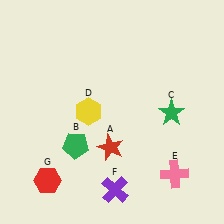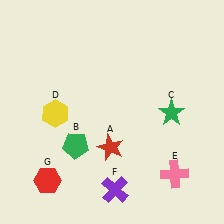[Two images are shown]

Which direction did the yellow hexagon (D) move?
The yellow hexagon (D) moved left.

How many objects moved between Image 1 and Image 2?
1 object moved between the two images.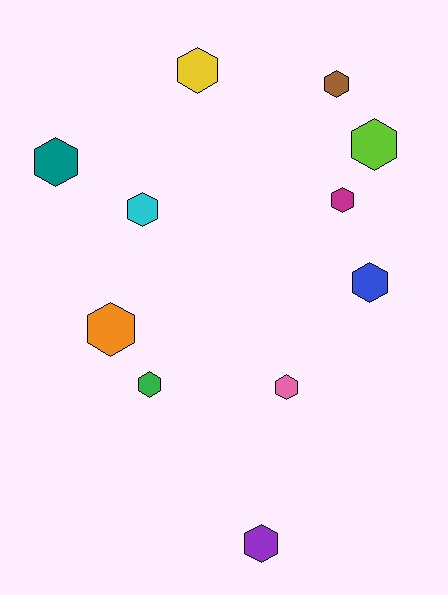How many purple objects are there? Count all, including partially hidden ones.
There is 1 purple object.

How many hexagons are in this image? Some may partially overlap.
There are 11 hexagons.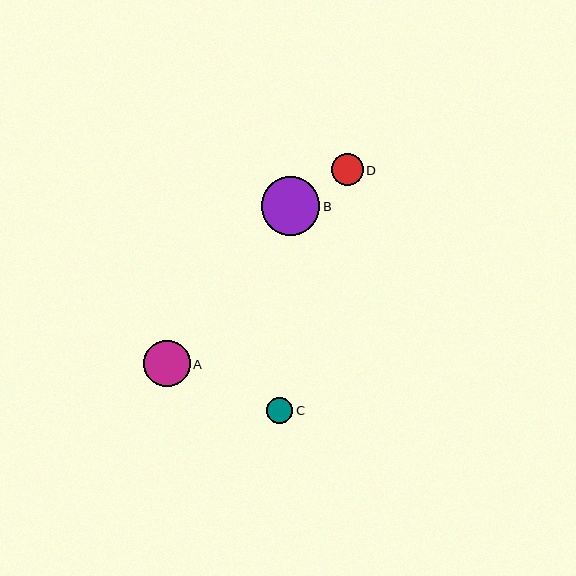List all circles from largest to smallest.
From largest to smallest: B, A, D, C.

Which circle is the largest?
Circle B is the largest with a size of approximately 59 pixels.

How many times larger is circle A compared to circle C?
Circle A is approximately 1.8 times the size of circle C.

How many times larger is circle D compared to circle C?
Circle D is approximately 1.2 times the size of circle C.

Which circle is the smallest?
Circle C is the smallest with a size of approximately 27 pixels.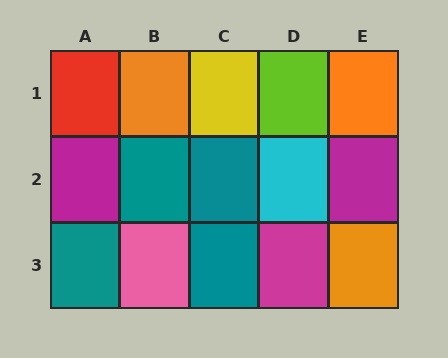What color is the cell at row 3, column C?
Teal.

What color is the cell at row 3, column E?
Orange.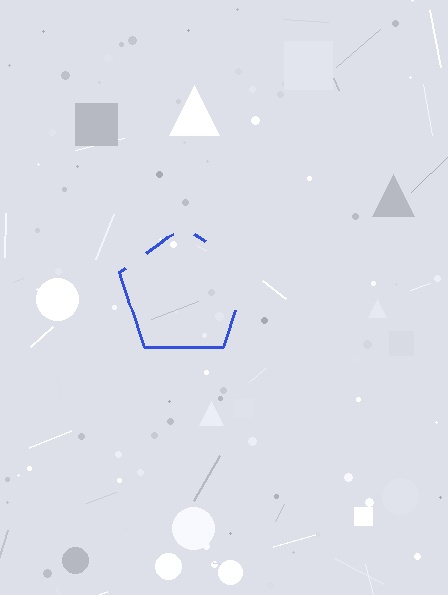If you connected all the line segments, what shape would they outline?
They would outline a pentagon.